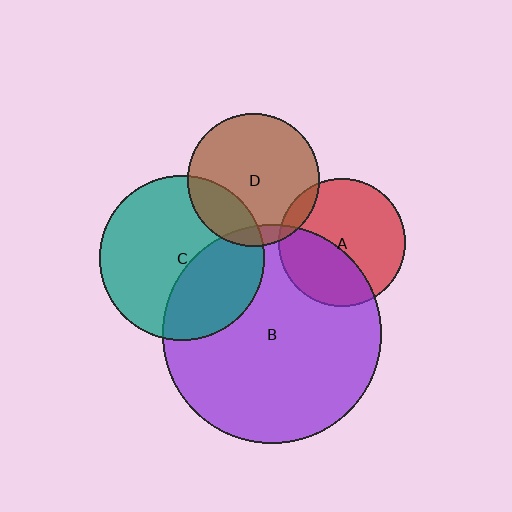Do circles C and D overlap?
Yes.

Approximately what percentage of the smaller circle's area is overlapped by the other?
Approximately 20%.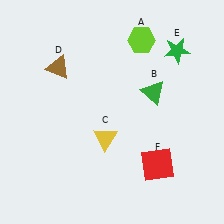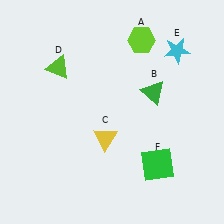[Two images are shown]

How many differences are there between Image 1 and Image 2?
There are 3 differences between the two images.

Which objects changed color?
D changed from brown to lime. E changed from green to cyan. F changed from red to green.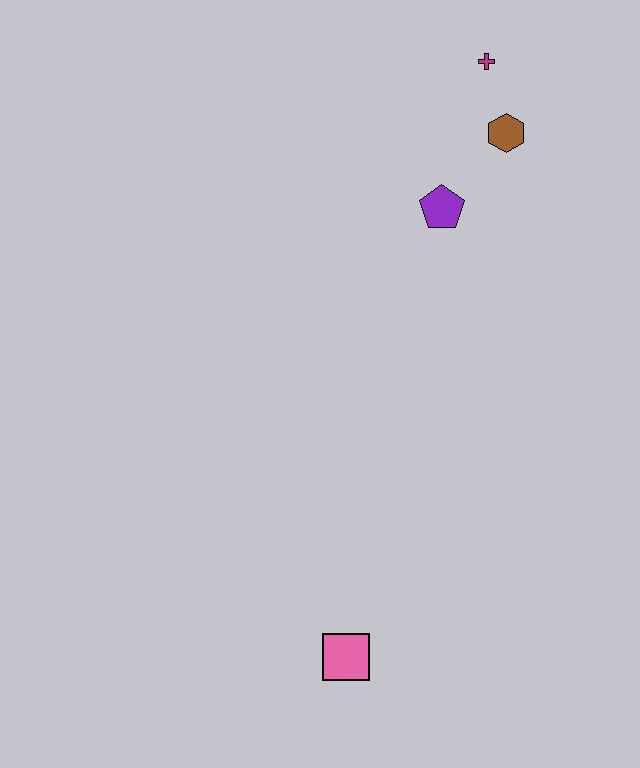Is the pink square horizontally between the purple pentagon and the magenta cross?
No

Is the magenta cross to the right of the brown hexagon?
No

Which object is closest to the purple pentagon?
The brown hexagon is closest to the purple pentagon.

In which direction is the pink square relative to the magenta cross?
The pink square is below the magenta cross.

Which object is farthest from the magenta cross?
The pink square is farthest from the magenta cross.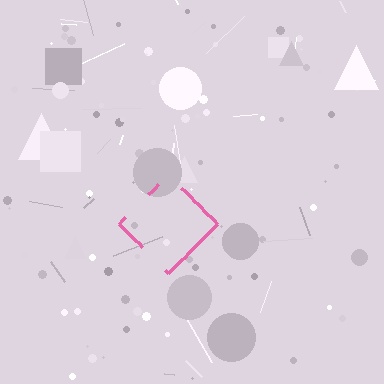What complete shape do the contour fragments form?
The contour fragments form a diamond.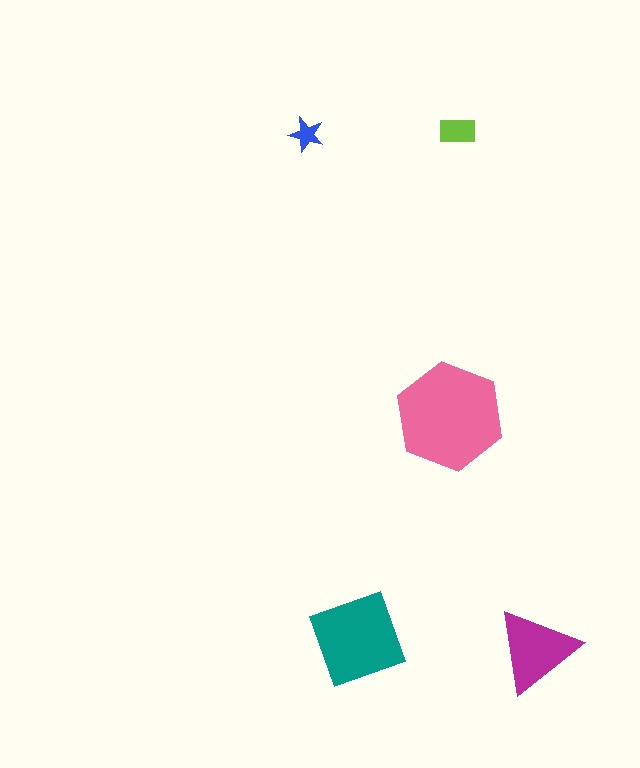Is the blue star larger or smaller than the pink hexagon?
Smaller.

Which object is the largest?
The pink hexagon.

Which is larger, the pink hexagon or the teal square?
The pink hexagon.